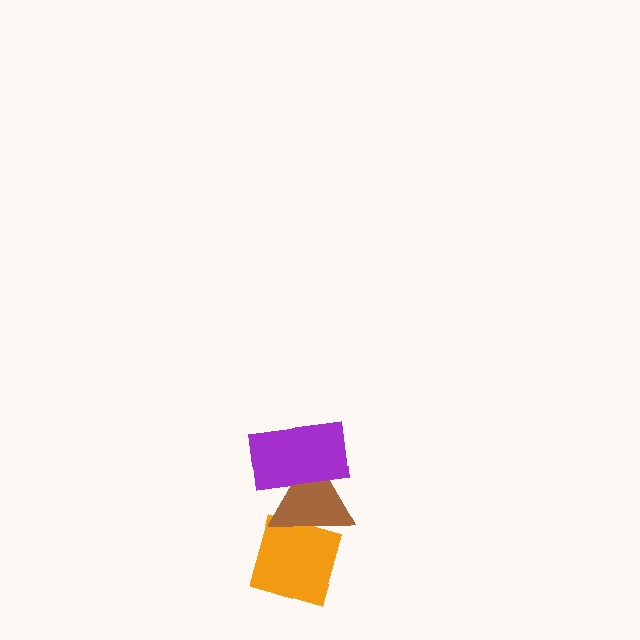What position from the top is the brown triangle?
The brown triangle is 2nd from the top.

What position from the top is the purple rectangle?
The purple rectangle is 1st from the top.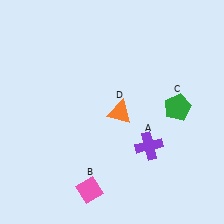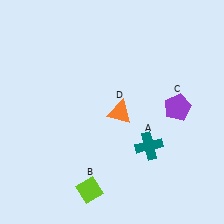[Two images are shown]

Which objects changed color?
A changed from purple to teal. B changed from pink to lime. C changed from green to purple.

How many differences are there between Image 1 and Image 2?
There are 3 differences between the two images.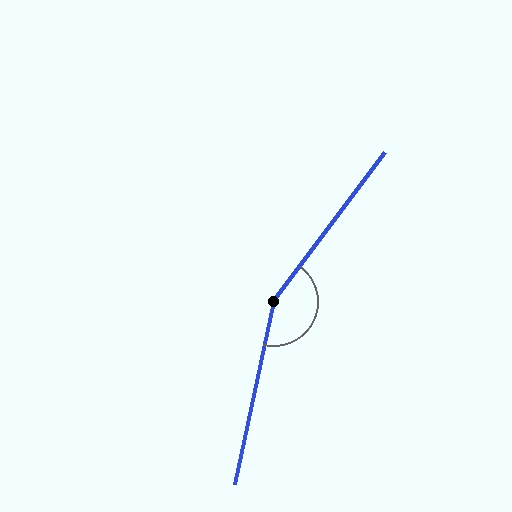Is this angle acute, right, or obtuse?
It is obtuse.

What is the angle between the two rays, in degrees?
Approximately 155 degrees.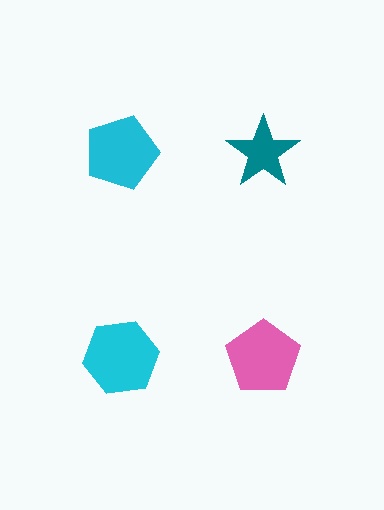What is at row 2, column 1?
A cyan hexagon.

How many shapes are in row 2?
2 shapes.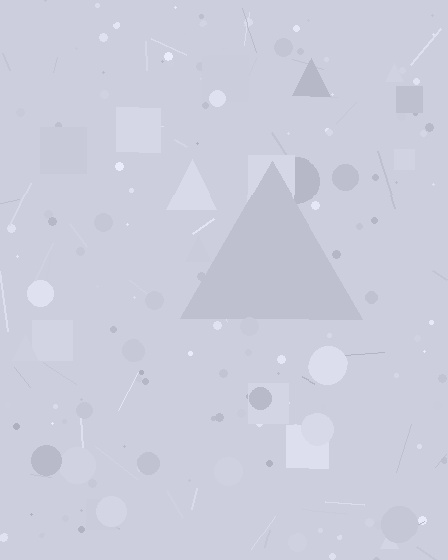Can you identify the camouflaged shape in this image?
The camouflaged shape is a triangle.